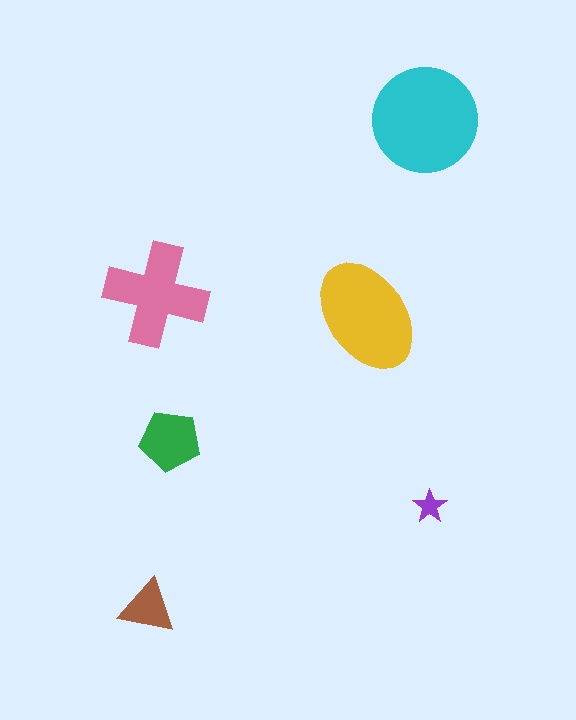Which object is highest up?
The cyan circle is topmost.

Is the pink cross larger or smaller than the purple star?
Larger.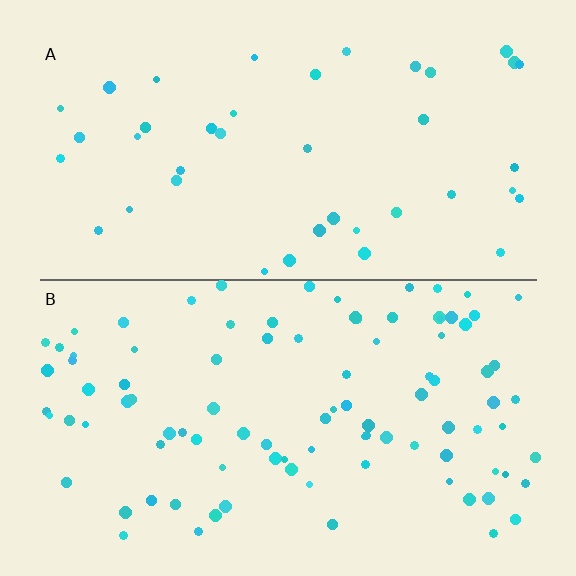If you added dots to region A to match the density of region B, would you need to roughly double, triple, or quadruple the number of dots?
Approximately double.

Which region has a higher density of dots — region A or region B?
B (the bottom).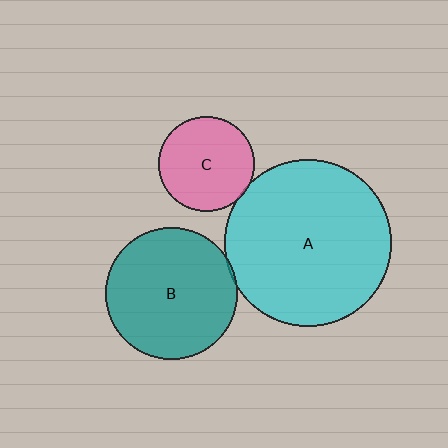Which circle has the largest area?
Circle A (cyan).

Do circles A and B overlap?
Yes.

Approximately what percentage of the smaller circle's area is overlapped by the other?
Approximately 5%.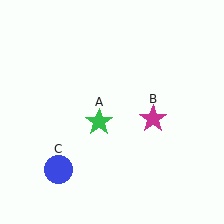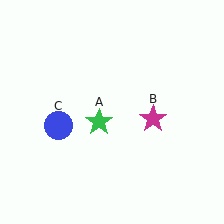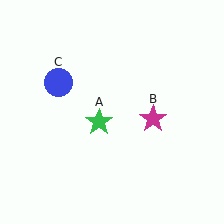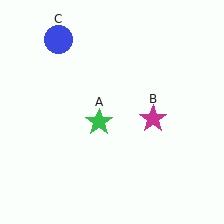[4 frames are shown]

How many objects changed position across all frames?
1 object changed position: blue circle (object C).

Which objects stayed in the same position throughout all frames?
Green star (object A) and magenta star (object B) remained stationary.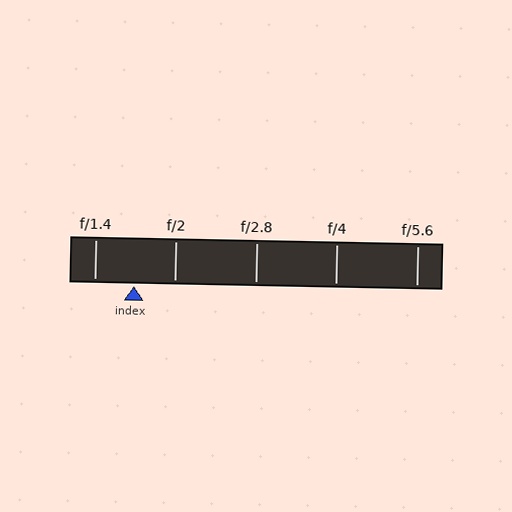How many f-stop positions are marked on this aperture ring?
There are 5 f-stop positions marked.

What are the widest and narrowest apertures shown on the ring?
The widest aperture shown is f/1.4 and the narrowest is f/5.6.